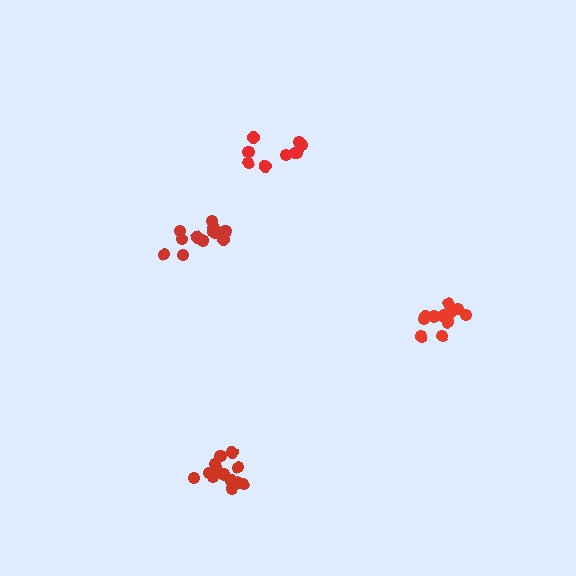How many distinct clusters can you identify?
There are 4 distinct clusters.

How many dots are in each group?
Group 1: 12 dots, Group 2: 13 dots, Group 3: 12 dots, Group 4: 9 dots (46 total).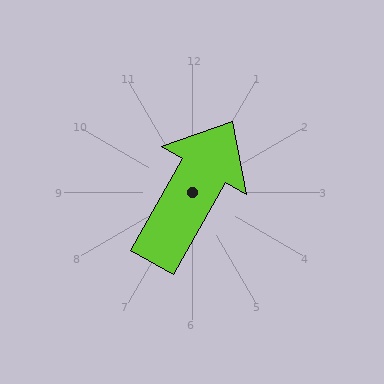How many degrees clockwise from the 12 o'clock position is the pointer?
Approximately 30 degrees.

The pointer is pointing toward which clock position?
Roughly 1 o'clock.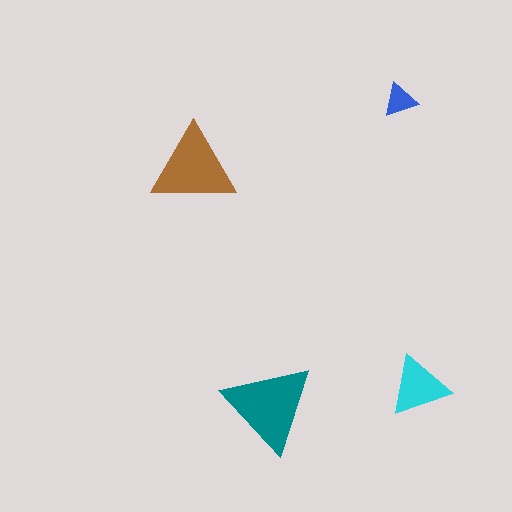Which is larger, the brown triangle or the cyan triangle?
The brown one.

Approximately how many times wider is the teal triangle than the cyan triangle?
About 1.5 times wider.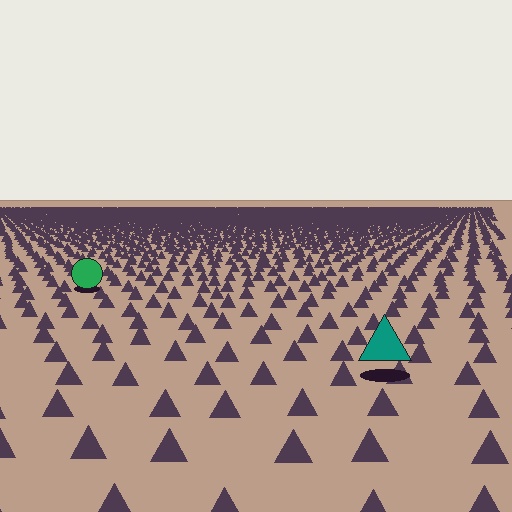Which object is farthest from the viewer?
The green circle is farthest from the viewer. It appears smaller and the ground texture around it is denser.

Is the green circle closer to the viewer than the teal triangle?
No. The teal triangle is closer — you can tell from the texture gradient: the ground texture is coarser near it.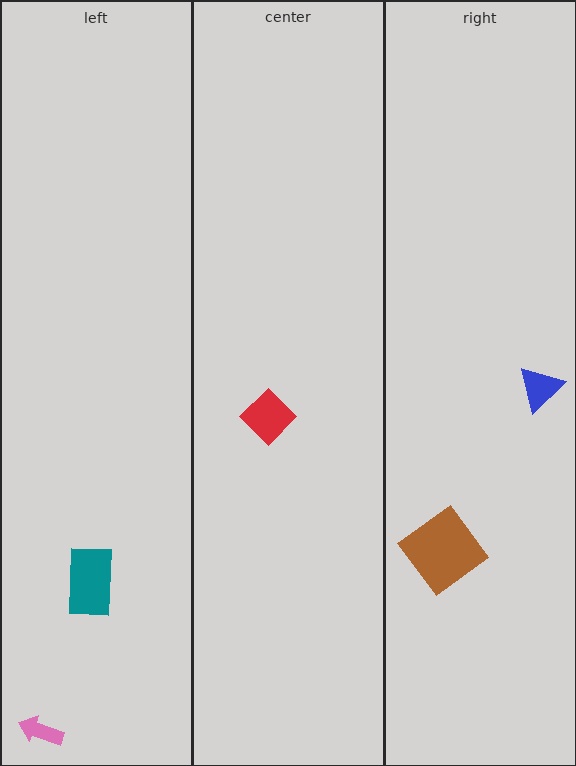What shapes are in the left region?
The pink arrow, the teal rectangle.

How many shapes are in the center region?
1.